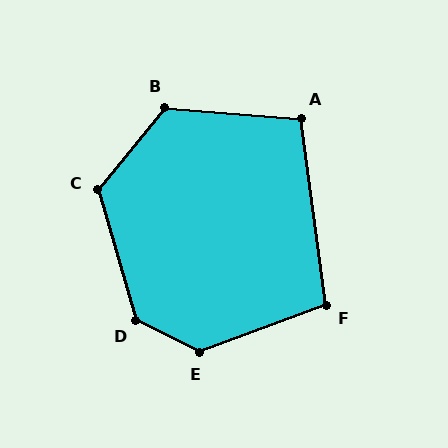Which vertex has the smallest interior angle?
A, at approximately 102 degrees.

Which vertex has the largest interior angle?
E, at approximately 133 degrees.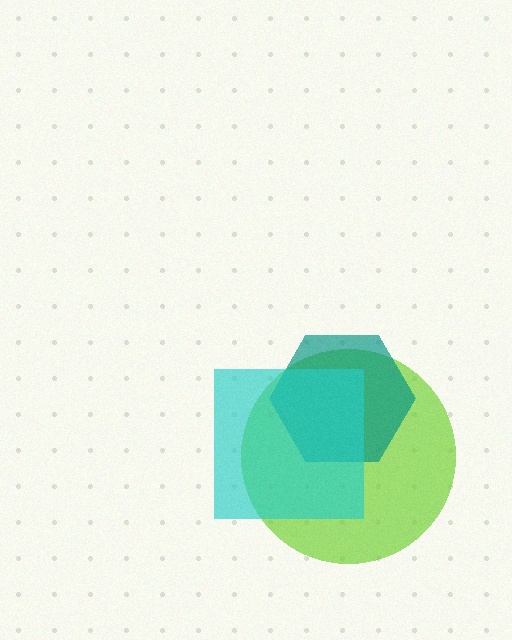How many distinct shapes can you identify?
There are 3 distinct shapes: a lime circle, a teal hexagon, a cyan square.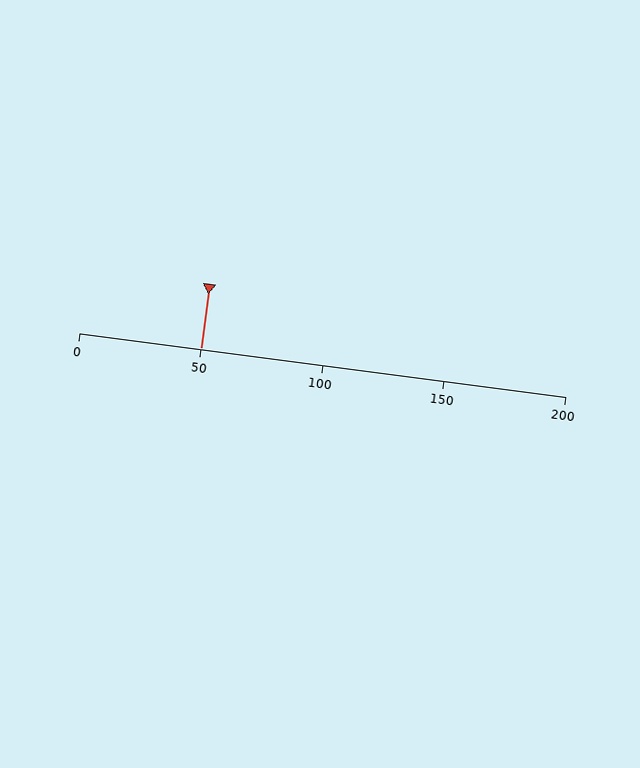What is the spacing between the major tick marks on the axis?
The major ticks are spaced 50 apart.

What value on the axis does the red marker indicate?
The marker indicates approximately 50.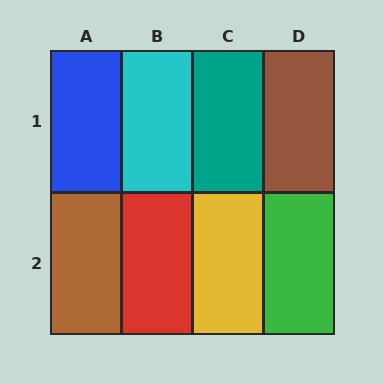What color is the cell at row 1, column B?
Cyan.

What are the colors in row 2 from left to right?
Brown, red, yellow, green.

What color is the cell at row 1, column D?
Brown.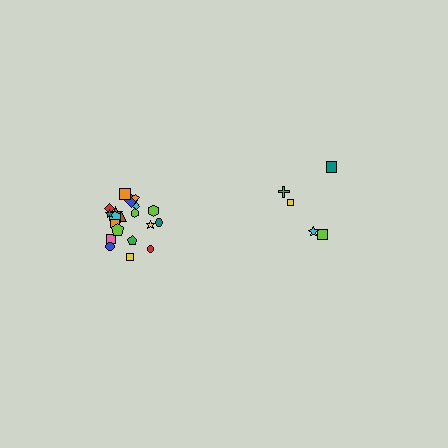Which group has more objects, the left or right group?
The left group.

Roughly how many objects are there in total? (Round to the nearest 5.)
Roughly 25 objects in total.